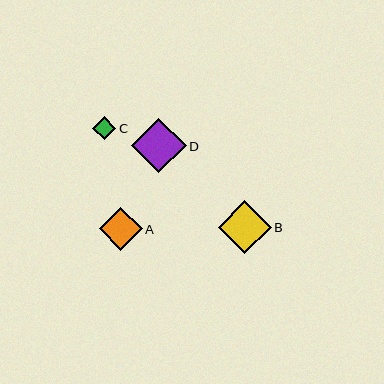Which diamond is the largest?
Diamond D is the largest with a size of approximately 55 pixels.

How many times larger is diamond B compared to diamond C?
Diamond B is approximately 2.3 times the size of diamond C.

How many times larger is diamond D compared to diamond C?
Diamond D is approximately 2.4 times the size of diamond C.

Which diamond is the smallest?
Diamond C is the smallest with a size of approximately 23 pixels.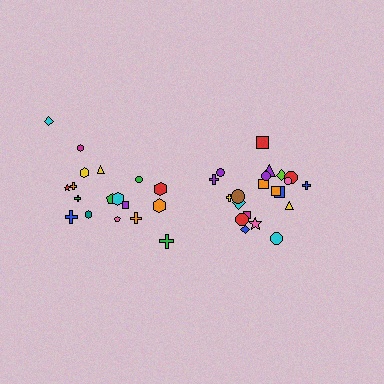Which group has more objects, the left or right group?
The right group.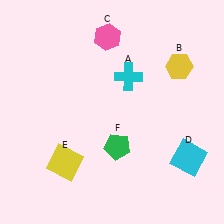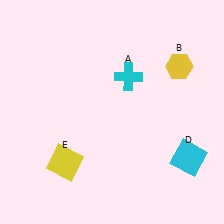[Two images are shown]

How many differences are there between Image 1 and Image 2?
There are 2 differences between the two images.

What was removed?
The pink hexagon (C), the green pentagon (F) were removed in Image 2.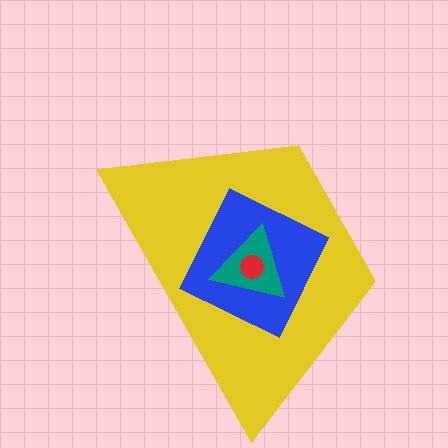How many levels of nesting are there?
4.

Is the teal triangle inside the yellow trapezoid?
Yes.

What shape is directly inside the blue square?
The teal triangle.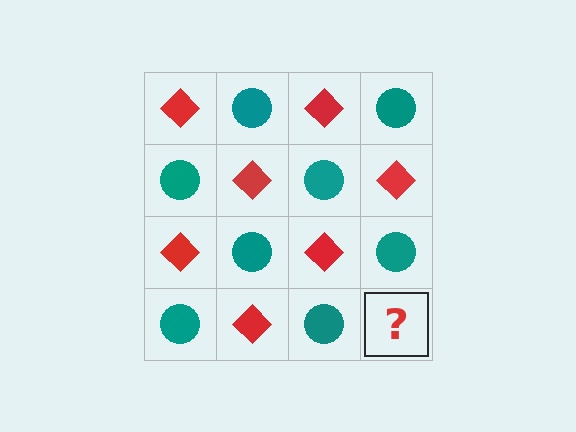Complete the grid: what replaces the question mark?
The question mark should be replaced with a red diamond.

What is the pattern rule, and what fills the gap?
The rule is that it alternates red diamond and teal circle in a checkerboard pattern. The gap should be filled with a red diamond.